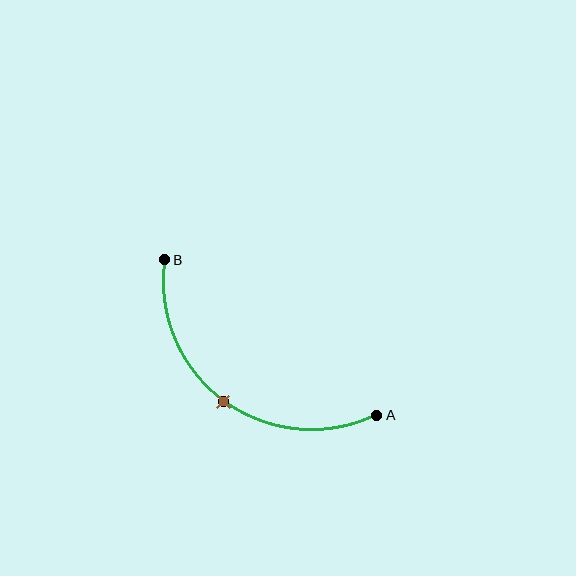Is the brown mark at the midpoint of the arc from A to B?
Yes. The brown mark lies on the arc at equal arc-length from both A and B — it is the arc midpoint.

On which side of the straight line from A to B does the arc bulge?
The arc bulges below and to the left of the straight line connecting A and B.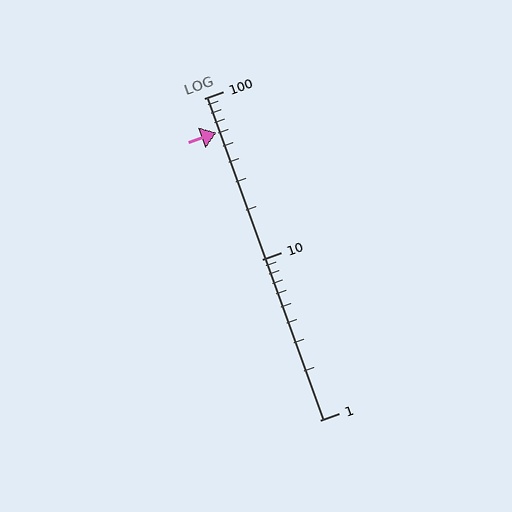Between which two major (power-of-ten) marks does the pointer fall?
The pointer is between 10 and 100.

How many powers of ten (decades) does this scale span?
The scale spans 2 decades, from 1 to 100.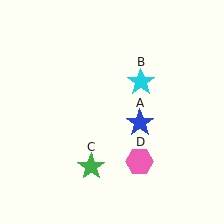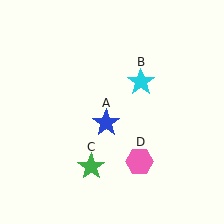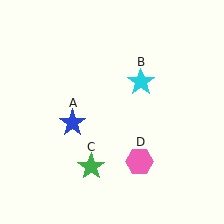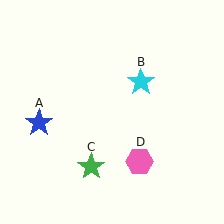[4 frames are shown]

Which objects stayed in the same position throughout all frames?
Cyan star (object B) and green star (object C) and pink hexagon (object D) remained stationary.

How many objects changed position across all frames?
1 object changed position: blue star (object A).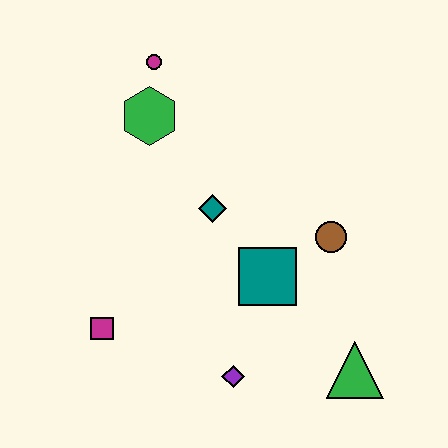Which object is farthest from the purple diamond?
The magenta circle is farthest from the purple diamond.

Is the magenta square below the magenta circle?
Yes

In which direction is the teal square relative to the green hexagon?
The teal square is below the green hexagon.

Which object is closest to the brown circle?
The teal square is closest to the brown circle.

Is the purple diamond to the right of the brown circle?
No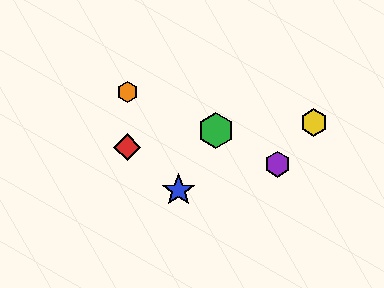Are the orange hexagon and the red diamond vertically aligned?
Yes, both are at x≈127.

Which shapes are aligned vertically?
The red diamond, the orange hexagon are aligned vertically.